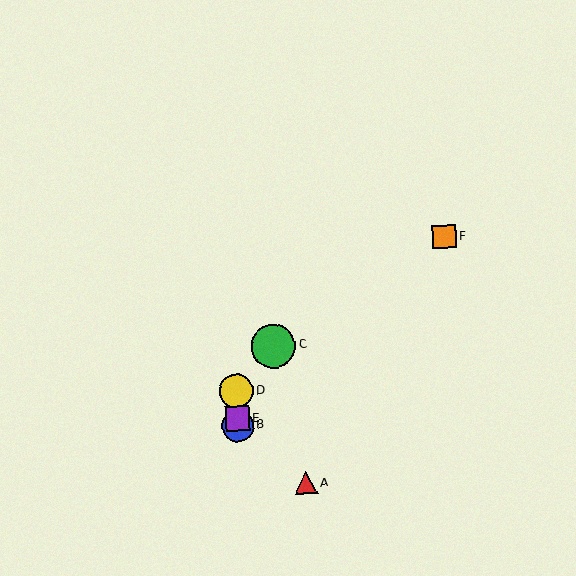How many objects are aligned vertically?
3 objects (B, D, E) are aligned vertically.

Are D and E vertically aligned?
Yes, both are at x≈236.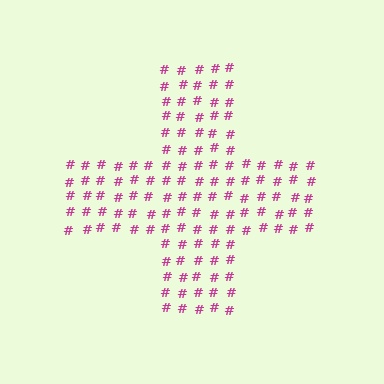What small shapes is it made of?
It is made of small hash symbols.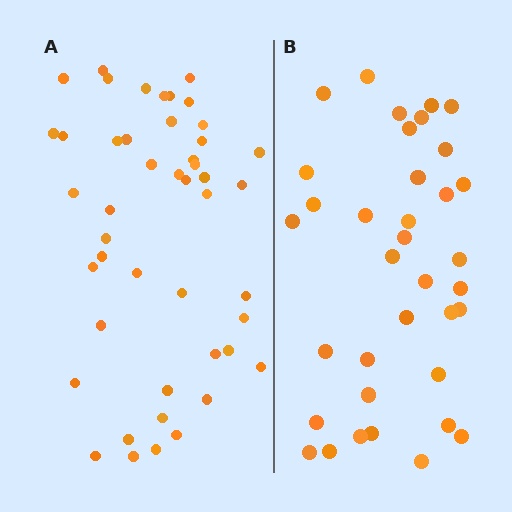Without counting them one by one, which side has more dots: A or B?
Region A (the left region) has more dots.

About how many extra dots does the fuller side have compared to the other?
Region A has roughly 10 or so more dots than region B.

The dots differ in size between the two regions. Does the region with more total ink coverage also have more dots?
No. Region B has more total ink coverage because its dots are larger, but region A actually contains more individual dots. Total area can be misleading — the number of items is what matters here.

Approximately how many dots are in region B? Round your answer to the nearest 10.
About 40 dots. (The exact count is 36, which rounds to 40.)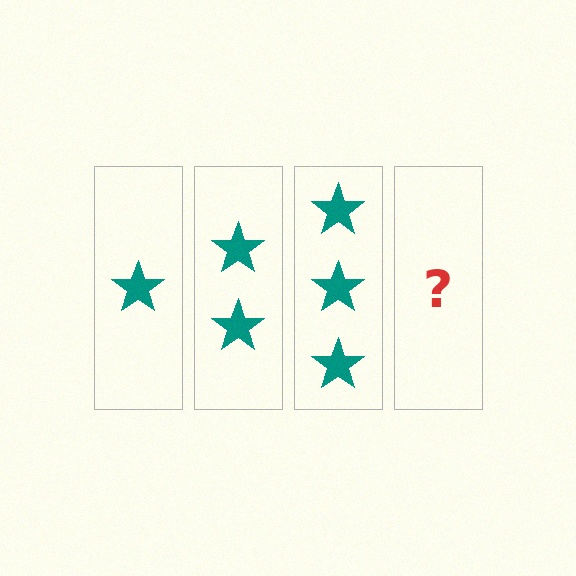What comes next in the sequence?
The next element should be 4 stars.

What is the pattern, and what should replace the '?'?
The pattern is that each step adds one more star. The '?' should be 4 stars.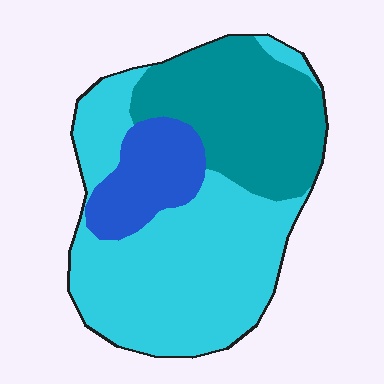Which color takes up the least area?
Blue, at roughly 15%.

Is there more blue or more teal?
Teal.